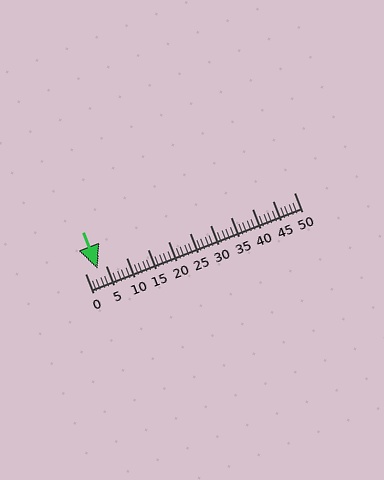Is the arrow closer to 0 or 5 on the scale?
The arrow is closer to 5.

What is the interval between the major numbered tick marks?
The major tick marks are spaced 5 units apart.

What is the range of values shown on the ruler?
The ruler shows values from 0 to 50.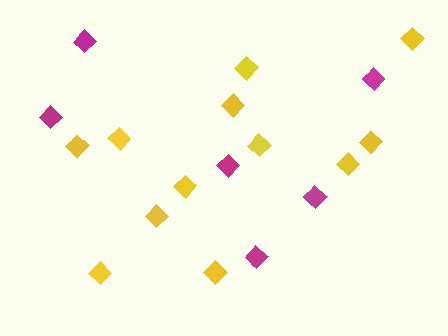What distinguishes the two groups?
There are 2 groups: one group of magenta diamonds (6) and one group of yellow diamonds (12).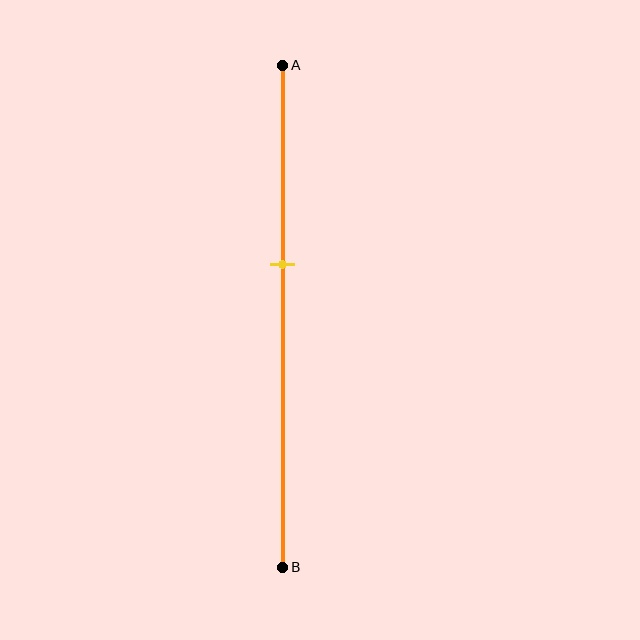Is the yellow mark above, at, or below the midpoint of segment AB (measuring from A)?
The yellow mark is above the midpoint of segment AB.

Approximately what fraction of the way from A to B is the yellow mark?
The yellow mark is approximately 40% of the way from A to B.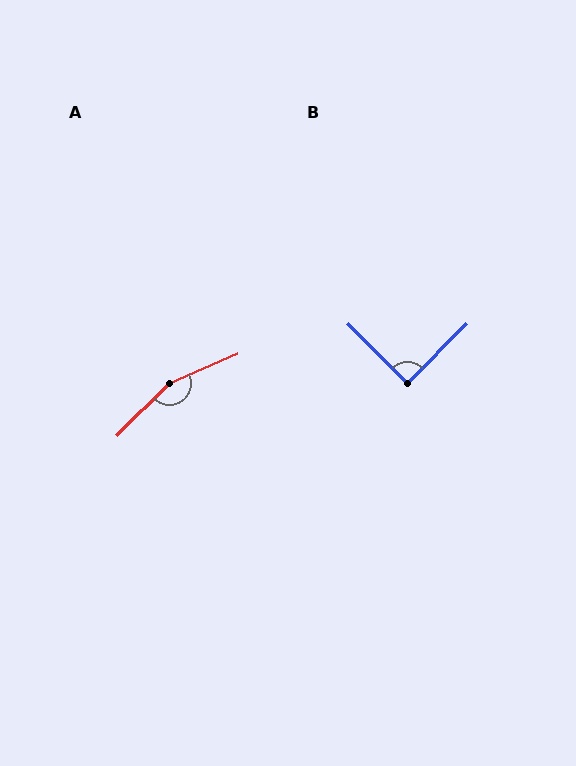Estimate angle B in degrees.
Approximately 89 degrees.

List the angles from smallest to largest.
B (89°), A (159°).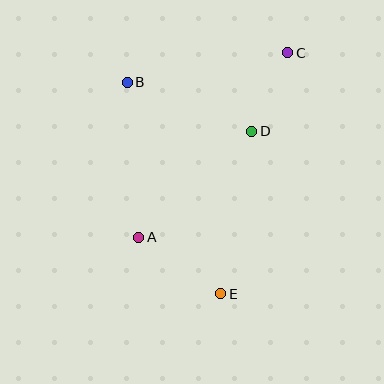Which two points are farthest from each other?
Points C and E are farthest from each other.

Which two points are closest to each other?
Points C and D are closest to each other.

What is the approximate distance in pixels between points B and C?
The distance between B and C is approximately 163 pixels.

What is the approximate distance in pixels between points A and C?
The distance between A and C is approximately 237 pixels.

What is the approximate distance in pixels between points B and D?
The distance between B and D is approximately 134 pixels.